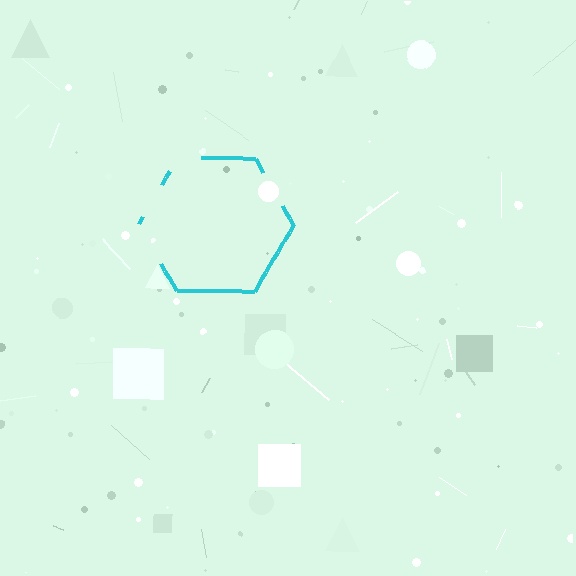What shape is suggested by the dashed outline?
The dashed outline suggests a hexagon.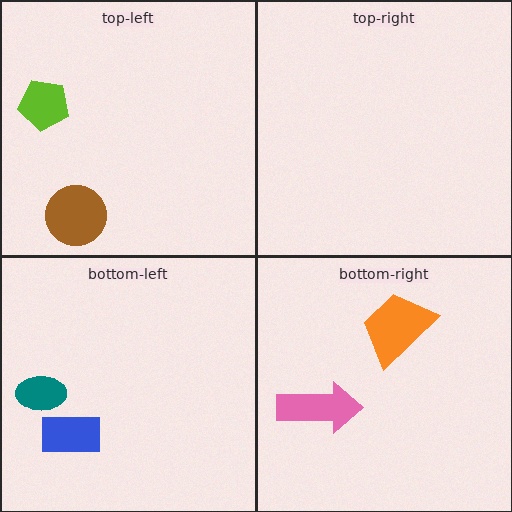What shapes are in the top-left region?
The lime pentagon, the brown circle.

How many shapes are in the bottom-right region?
2.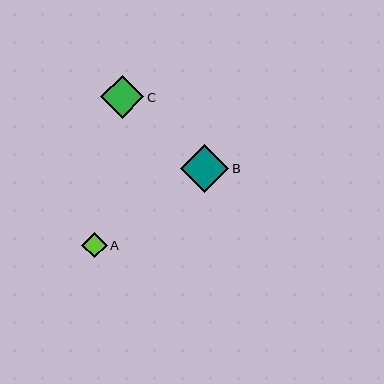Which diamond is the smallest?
Diamond A is the smallest with a size of approximately 25 pixels.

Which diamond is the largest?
Diamond B is the largest with a size of approximately 48 pixels.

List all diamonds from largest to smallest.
From largest to smallest: B, C, A.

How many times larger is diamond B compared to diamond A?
Diamond B is approximately 1.9 times the size of diamond A.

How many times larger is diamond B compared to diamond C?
Diamond B is approximately 1.1 times the size of diamond C.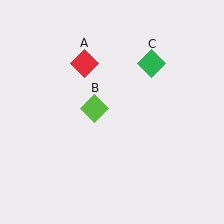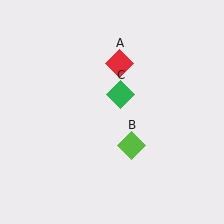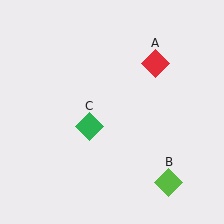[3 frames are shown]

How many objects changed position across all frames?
3 objects changed position: red diamond (object A), lime diamond (object B), green diamond (object C).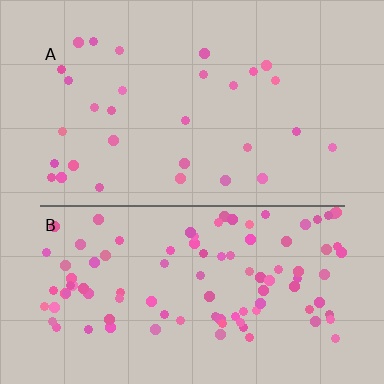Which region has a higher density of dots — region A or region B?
B (the bottom).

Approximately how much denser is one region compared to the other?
Approximately 3.3× — region B over region A.